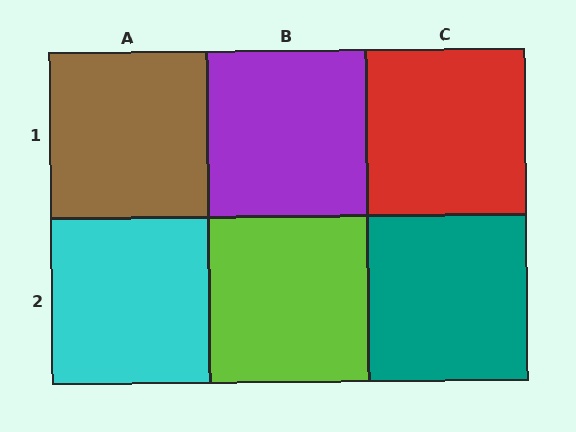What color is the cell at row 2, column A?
Cyan.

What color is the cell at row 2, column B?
Lime.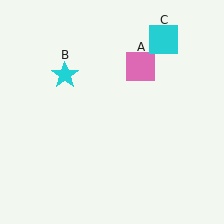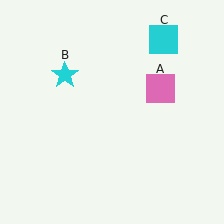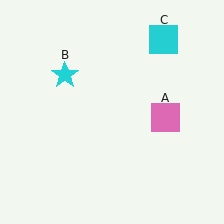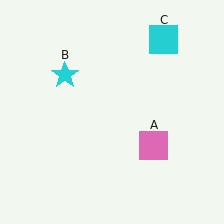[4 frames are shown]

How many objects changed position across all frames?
1 object changed position: pink square (object A).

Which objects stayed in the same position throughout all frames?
Cyan star (object B) and cyan square (object C) remained stationary.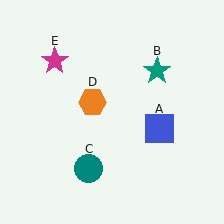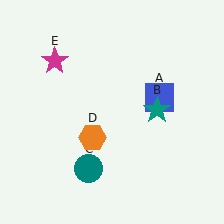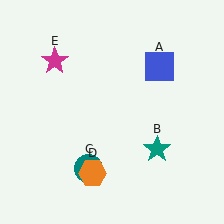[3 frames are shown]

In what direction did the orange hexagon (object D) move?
The orange hexagon (object D) moved down.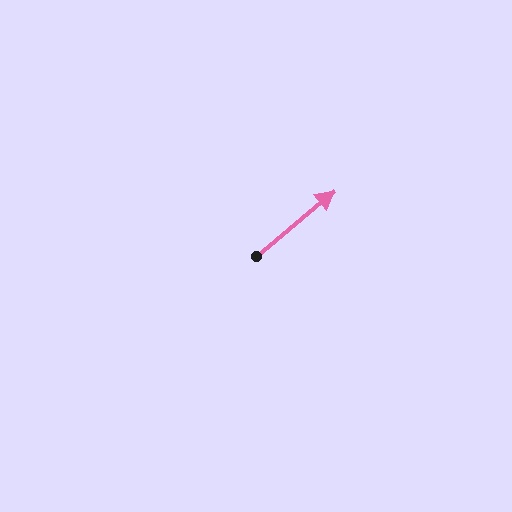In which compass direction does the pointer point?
Northeast.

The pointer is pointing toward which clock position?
Roughly 2 o'clock.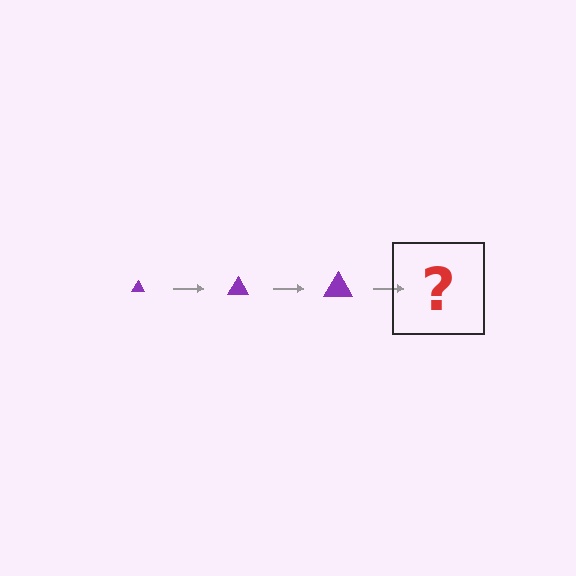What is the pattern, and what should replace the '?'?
The pattern is that the triangle gets progressively larger each step. The '?' should be a purple triangle, larger than the previous one.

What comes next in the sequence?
The next element should be a purple triangle, larger than the previous one.